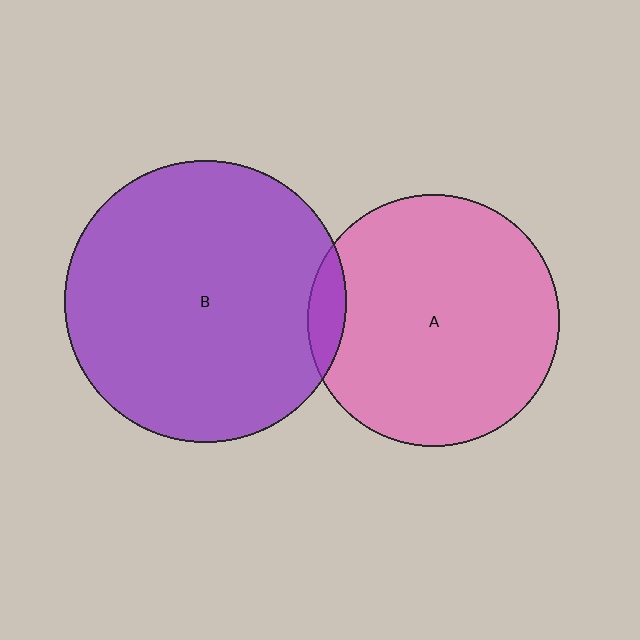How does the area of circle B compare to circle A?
Approximately 1.2 times.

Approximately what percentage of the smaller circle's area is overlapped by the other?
Approximately 5%.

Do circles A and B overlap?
Yes.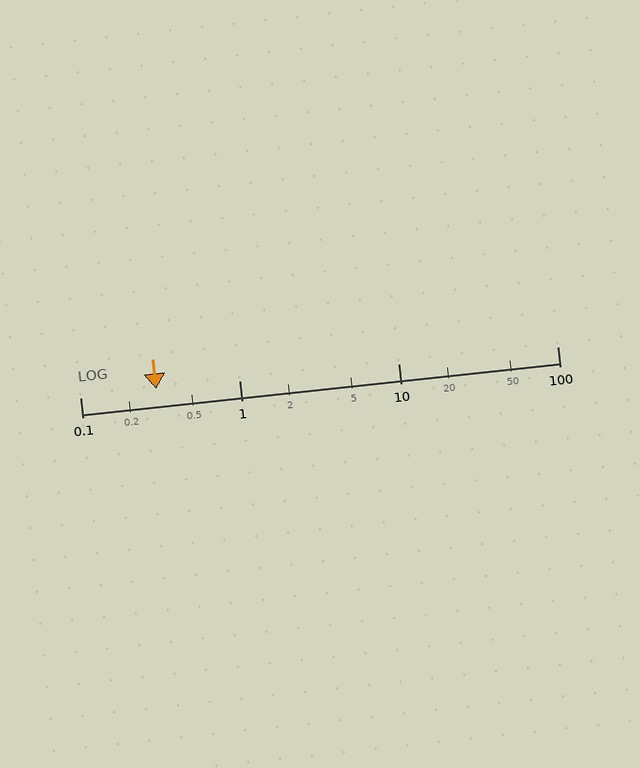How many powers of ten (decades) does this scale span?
The scale spans 3 decades, from 0.1 to 100.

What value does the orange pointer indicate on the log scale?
The pointer indicates approximately 0.3.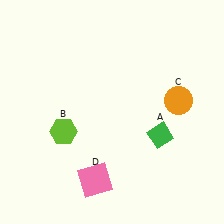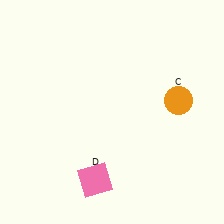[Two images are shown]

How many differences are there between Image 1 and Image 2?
There are 2 differences between the two images.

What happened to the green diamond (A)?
The green diamond (A) was removed in Image 2. It was in the bottom-right area of Image 1.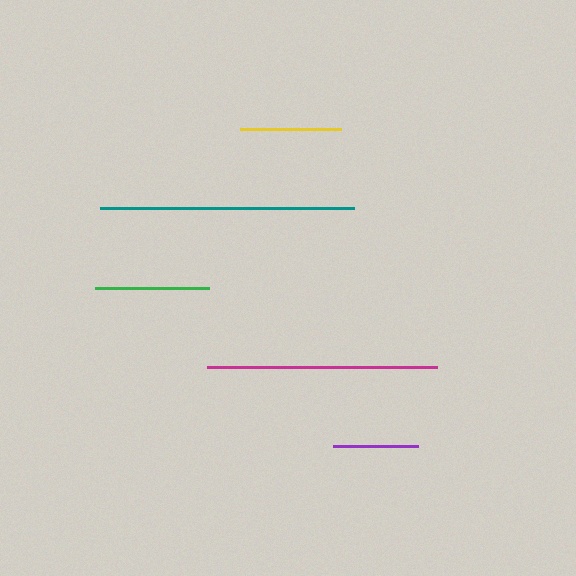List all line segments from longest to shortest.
From longest to shortest: teal, magenta, green, yellow, purple.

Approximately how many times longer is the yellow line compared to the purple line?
The yellow line is approximately 1.2 times the length of the purple line.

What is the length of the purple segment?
The purple segment is approximately 85 pixels long.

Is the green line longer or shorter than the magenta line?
The magenta line is longer than the green line.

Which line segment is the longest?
The teal line is the longest at approximately 254 pixels.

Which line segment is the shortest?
The purple line is the shortest at approximately 85 pixels.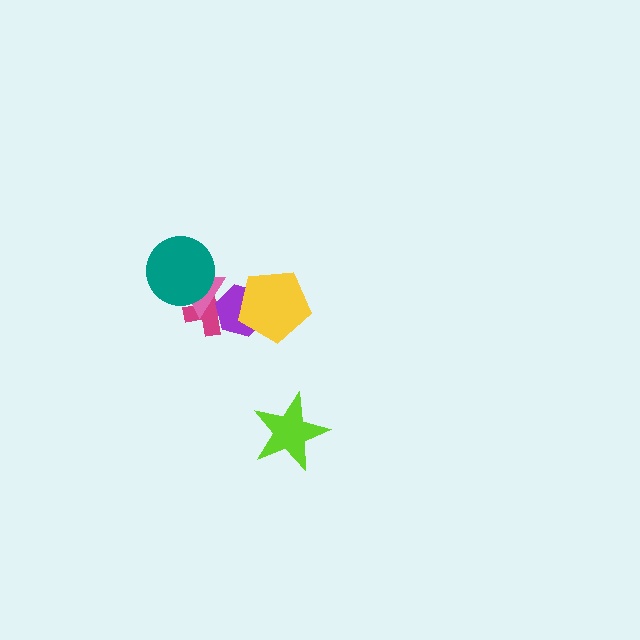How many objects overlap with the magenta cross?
3 objects overlap with the magenta cross.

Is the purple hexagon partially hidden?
Yes, it is partially covered by another shape.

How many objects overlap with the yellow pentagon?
1 object overlaps with the yellow pentagon.